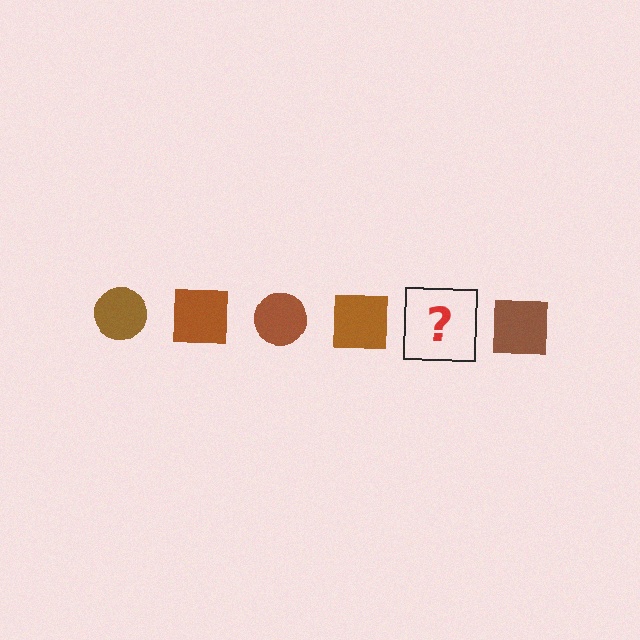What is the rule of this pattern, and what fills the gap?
The rule is that the pattern cycles through circle, square shapes in brown. The gap should be filled with a brown circle.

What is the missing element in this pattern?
The missing element is a brown circle.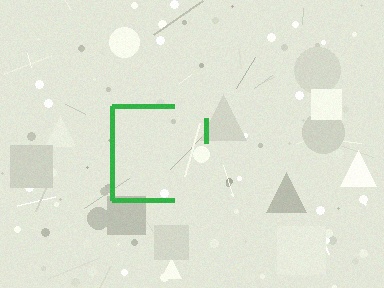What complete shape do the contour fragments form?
The contour fragments form a square.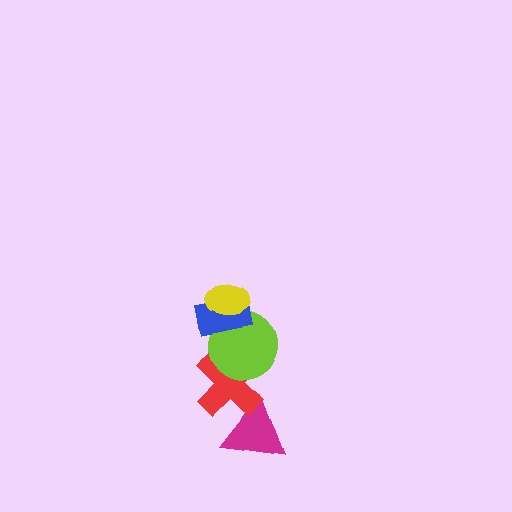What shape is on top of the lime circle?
The blue rectangle is on top of the lime circle.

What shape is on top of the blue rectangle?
The yellow ellipse is on top of the blue rectangle.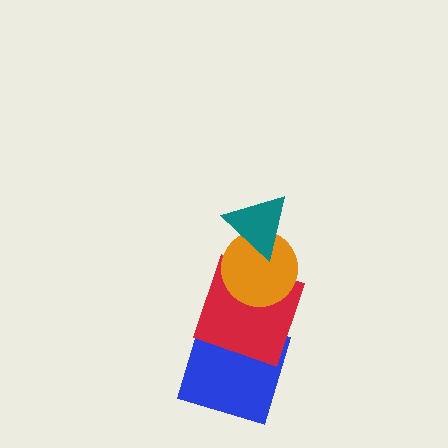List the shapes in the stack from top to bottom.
From top to bottom: the teal triangle, the orange circle, the red square, the blue square.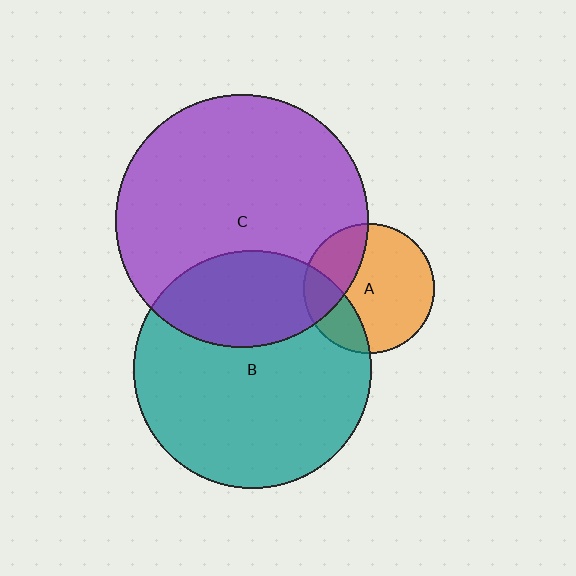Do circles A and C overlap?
Yes.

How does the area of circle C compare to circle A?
Approximately 3.8 times.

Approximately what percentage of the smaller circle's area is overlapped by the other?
Approximately 30%.